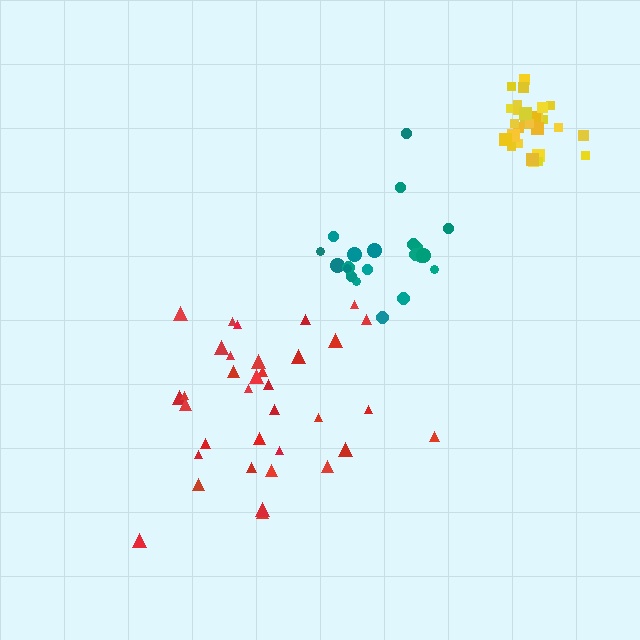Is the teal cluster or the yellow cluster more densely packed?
Yellow.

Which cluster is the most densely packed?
Yellow.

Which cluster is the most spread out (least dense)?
Red.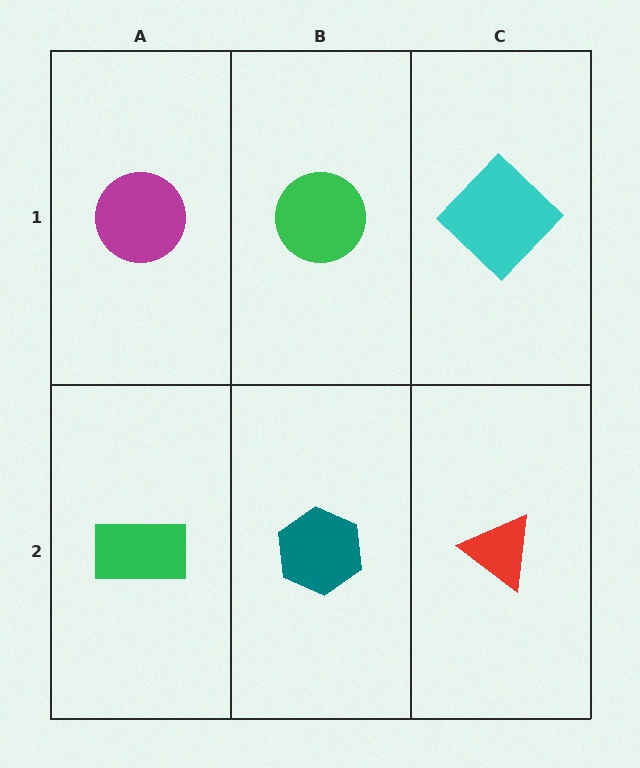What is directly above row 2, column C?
A cyan diamond.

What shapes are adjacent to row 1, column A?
A green rectangle (row 2, column A), a green circle (row 1, column B).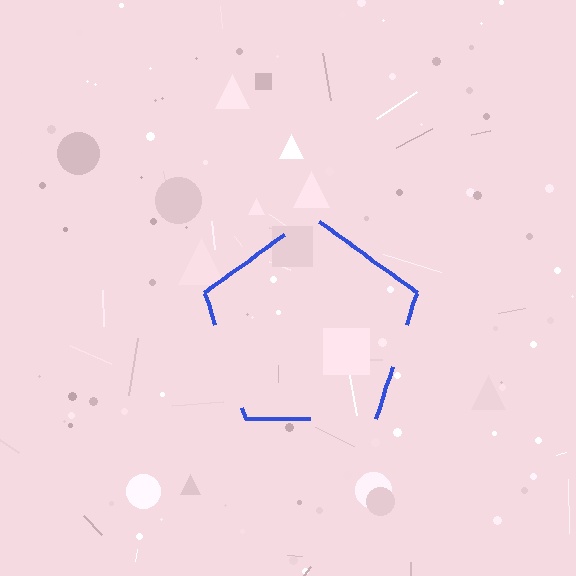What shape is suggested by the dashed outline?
The dashed outline suggests a pentagon.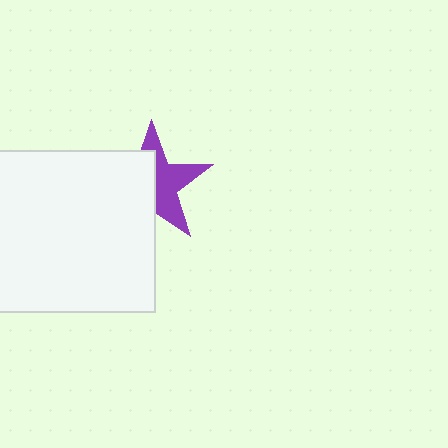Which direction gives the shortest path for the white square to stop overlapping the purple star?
Moving left gives the shortest separation.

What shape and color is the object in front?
The object in front is a white square.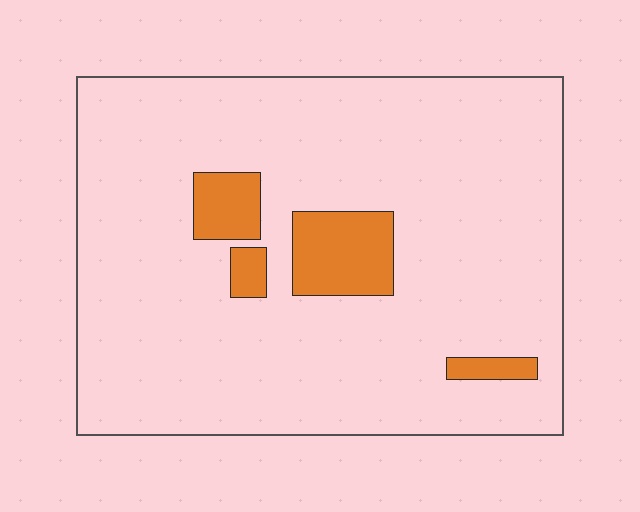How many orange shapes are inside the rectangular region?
4.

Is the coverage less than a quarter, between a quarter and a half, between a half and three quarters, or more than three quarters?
Less than a quarter.